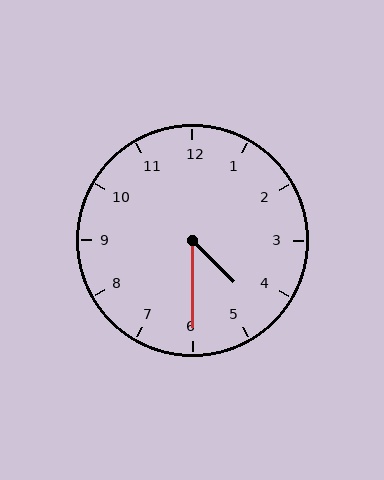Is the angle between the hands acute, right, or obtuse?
It is acute.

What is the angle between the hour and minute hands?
Approximately 45 degrees.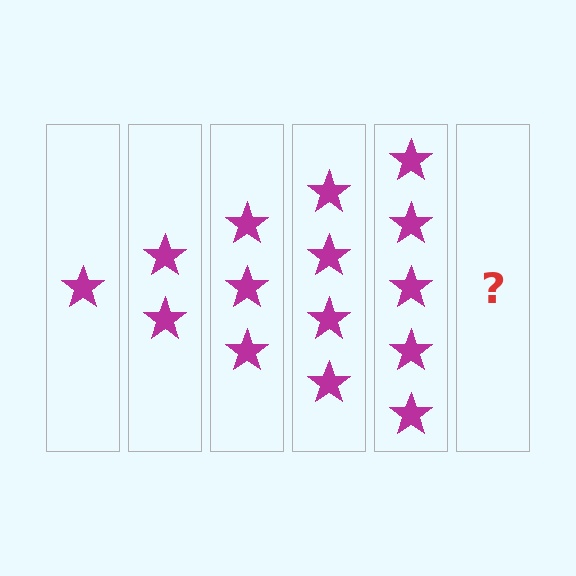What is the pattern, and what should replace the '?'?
The pattern is that each step adds one more star. The '?' should be 6 stars.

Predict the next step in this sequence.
The next step is 6 stars.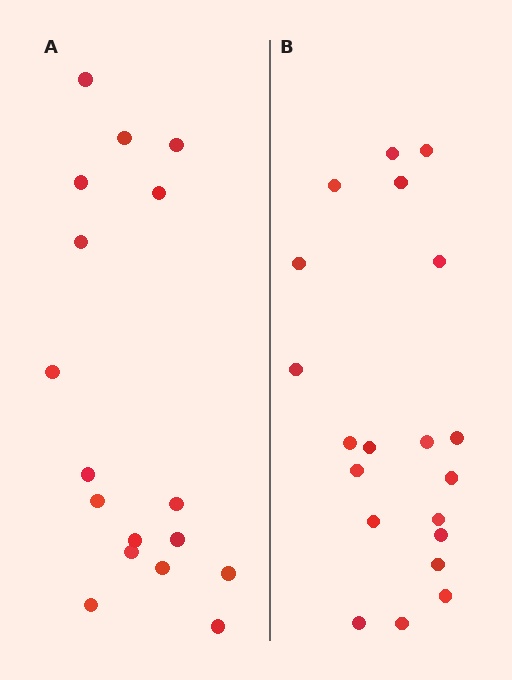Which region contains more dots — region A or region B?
Region B (the right region) has more dots.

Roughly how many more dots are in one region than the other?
Region B has just a few more — roughly 2 or 3 more dots than region A.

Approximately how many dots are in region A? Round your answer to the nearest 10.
About 20 dots. (The exact count is 17, which rounds to 20.)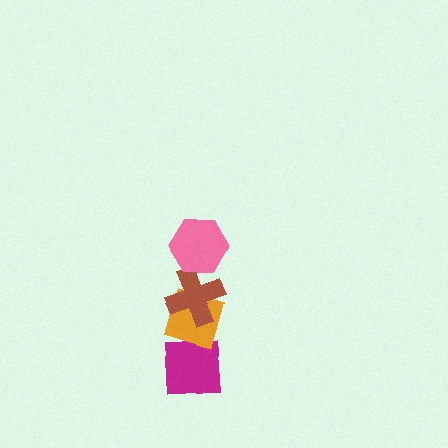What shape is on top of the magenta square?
The orange diamond is on top of the magenta square.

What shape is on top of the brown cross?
The pink hexagon is on top of the brown cross.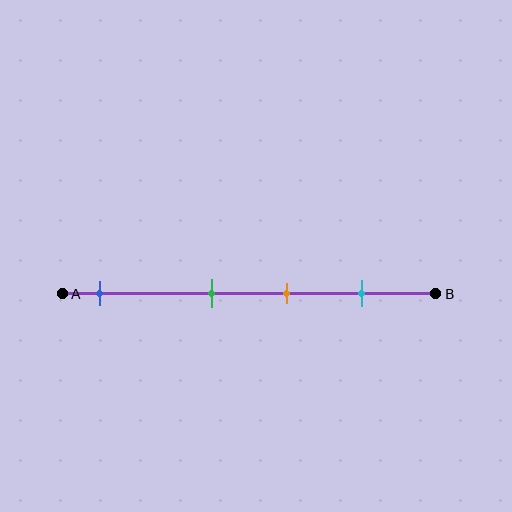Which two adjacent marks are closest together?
The green and orange marks are the closest adjacent pair.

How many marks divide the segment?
There are 4 marks dividing the segment.